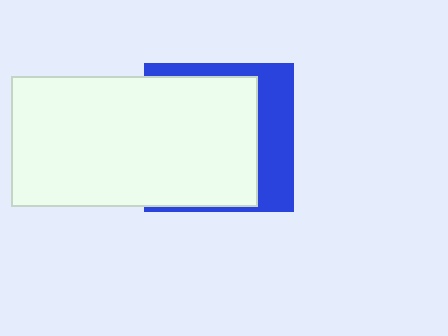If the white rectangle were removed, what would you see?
You would see the complete blue square.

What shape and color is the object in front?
The object in front is a white rectangle.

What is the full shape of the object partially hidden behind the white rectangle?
The partially hidden object is a blue square.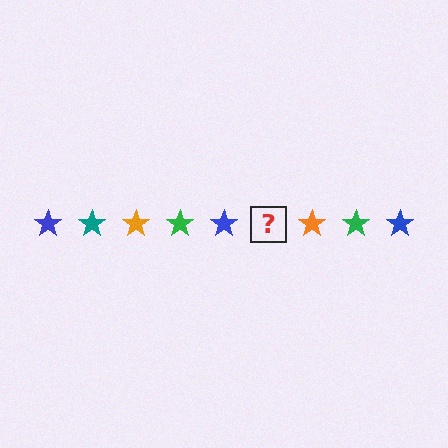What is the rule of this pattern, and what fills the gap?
The rule is that the pattern cycles through blue, teal, orange, green stars. The gap should be filled with a teal star.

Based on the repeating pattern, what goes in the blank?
The blank should be a teal star.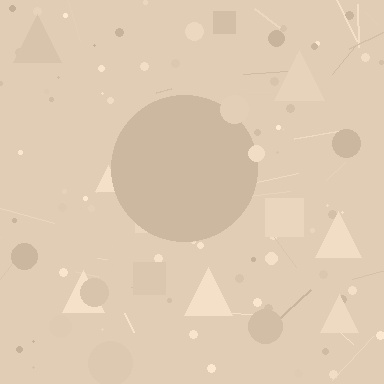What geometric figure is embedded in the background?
A circle is embedded in the background.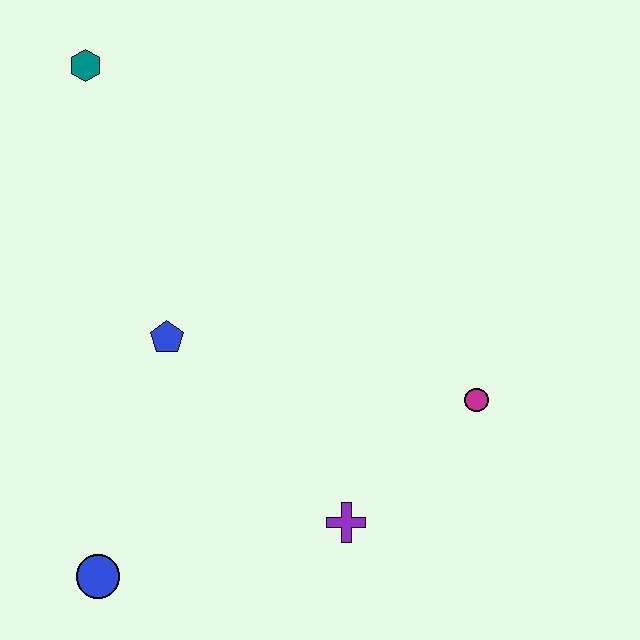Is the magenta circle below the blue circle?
No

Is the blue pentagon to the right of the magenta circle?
No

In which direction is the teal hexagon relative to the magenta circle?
The teal hexagon is to the left of the magenta circle.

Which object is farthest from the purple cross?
The teal hexagon is farthest from the purple cross.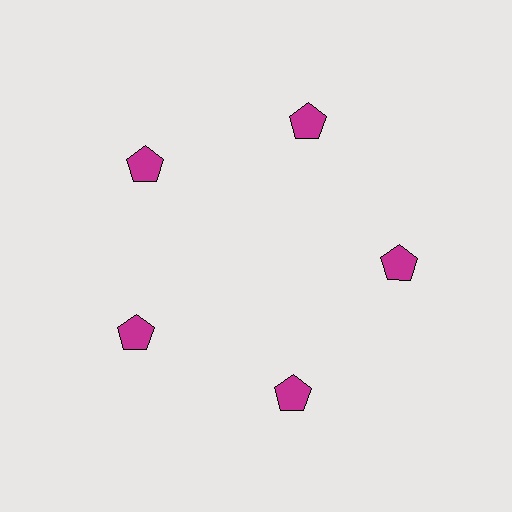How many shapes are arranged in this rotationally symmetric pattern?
There are 5 shapes, arranged in 5 groups of 1.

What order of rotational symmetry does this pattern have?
This pattern has 5-fold rotational symmetry.